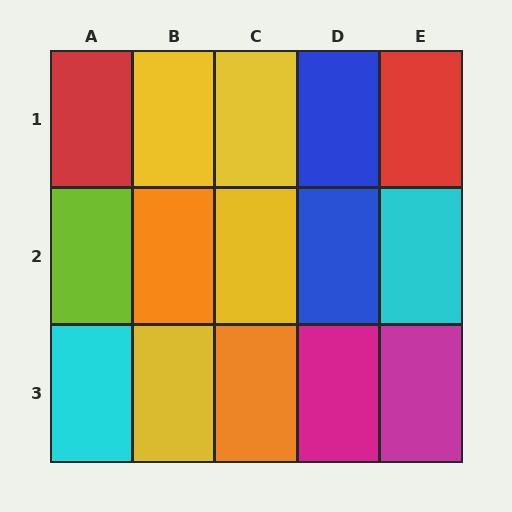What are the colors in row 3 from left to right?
Cyan, yellow, orange, magenta, magenta.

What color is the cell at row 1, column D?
Blue.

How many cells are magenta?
2 cells are magenta.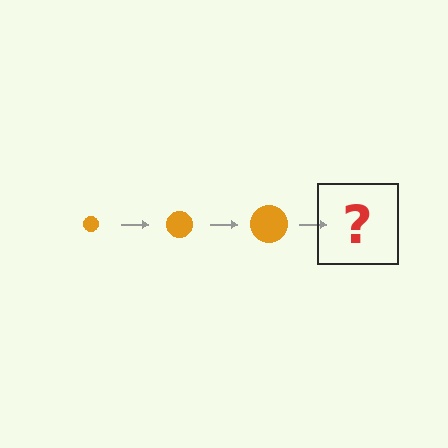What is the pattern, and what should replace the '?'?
The pattern is that the circle gets progressively larger each step. The '?' should be an orange circle, larger than the previous one.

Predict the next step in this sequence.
The next step is an orange circle, larger than the previous one.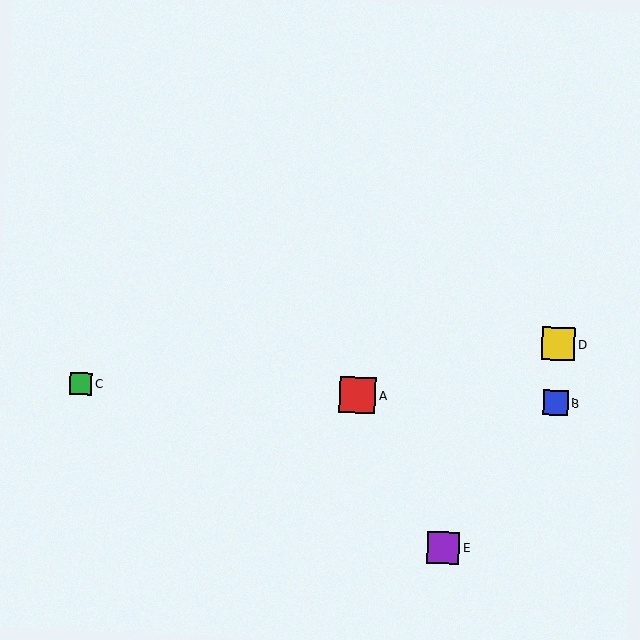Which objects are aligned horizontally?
Objects A, B, C are aligned horizontally.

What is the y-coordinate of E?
Object E is at y≈548.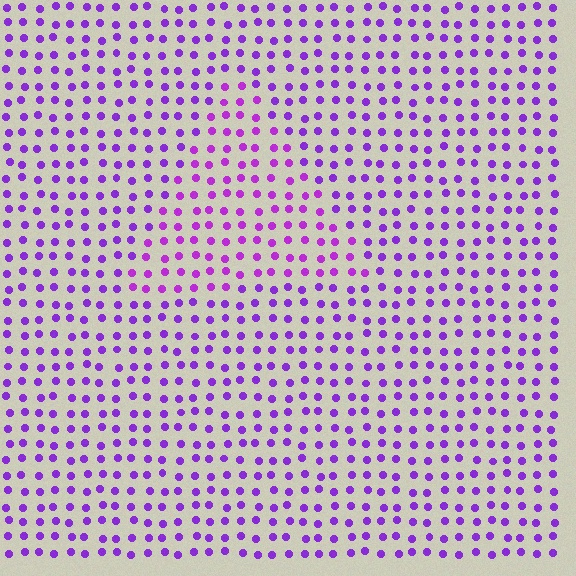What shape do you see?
I see a triangle.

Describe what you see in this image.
The image is filled with small purple elements in a uniform arrangement. A triangle-shaped region is visible where the elements are tinted to a slightly different hue, forming a subtle color boundary.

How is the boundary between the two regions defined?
The boundary is defined purely by a slight shift in hue (about 18 degrees). Spacing, size, and orientation are identical on both sides.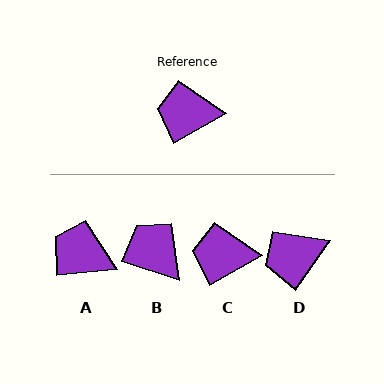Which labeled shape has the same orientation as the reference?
C.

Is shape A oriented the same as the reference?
No, it is off by about 23 degrees.